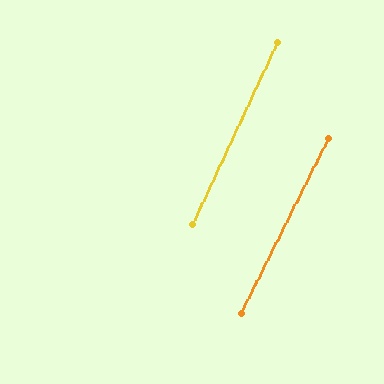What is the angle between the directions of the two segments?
Approximately 2 degrees.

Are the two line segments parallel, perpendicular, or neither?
Parallel — their directions differ by only 1.8°.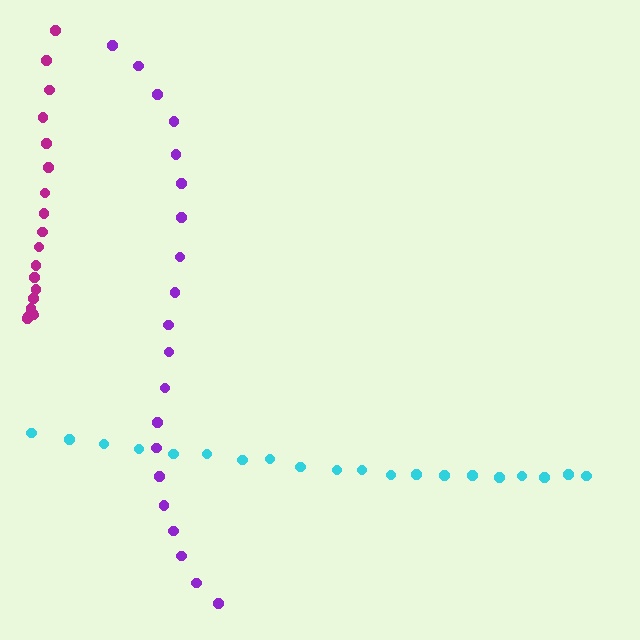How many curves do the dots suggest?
There are 3 distinct paths.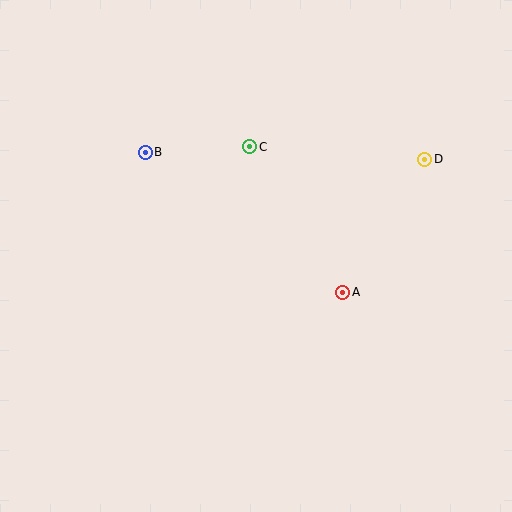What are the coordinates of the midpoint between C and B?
The midpoint between C and B is at (198, 149).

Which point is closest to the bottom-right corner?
Point A is closest to the bottom-right corner.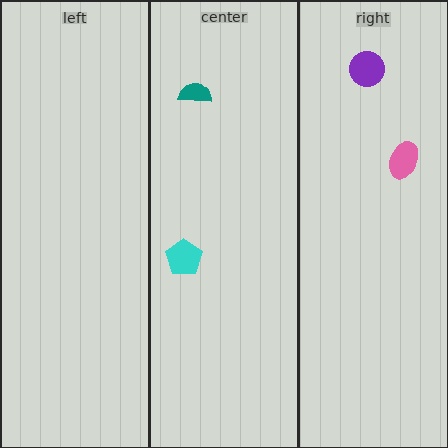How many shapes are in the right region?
2.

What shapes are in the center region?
The teal semicircle, the cyan pentagon.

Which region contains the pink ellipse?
The right region.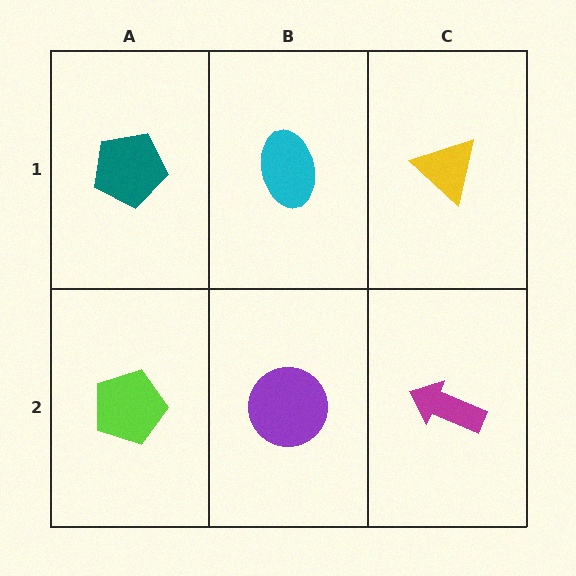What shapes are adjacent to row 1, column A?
A lime pentagon (row 2, column A), a cyan ellipse (row 1, column B).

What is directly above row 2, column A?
A teal pentagon.